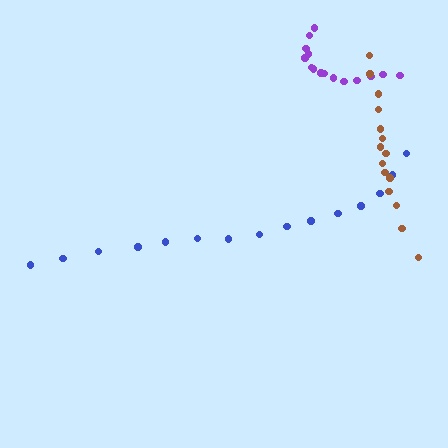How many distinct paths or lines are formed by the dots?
There are 3 distinct paths.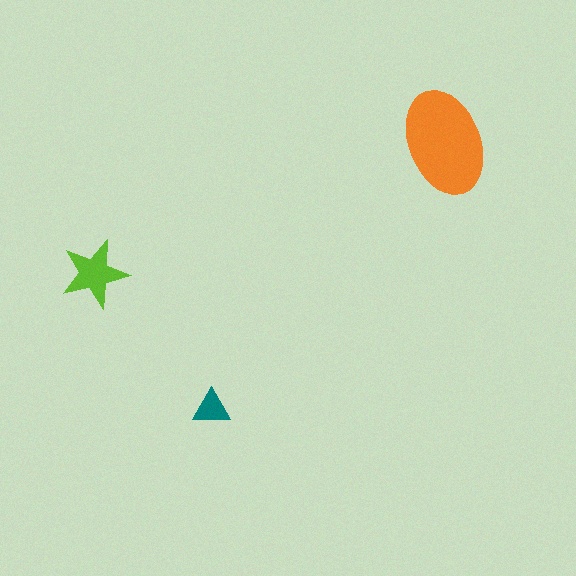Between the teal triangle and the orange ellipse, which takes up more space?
The orange ellipse.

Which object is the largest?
The orange ellipse.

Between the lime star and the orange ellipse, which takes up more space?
The orange ellipse.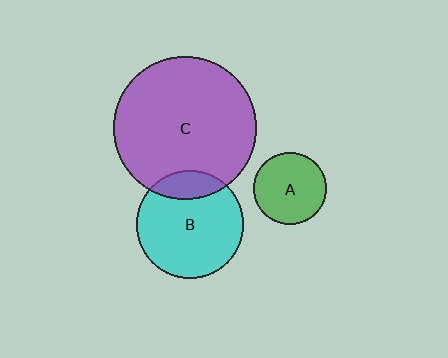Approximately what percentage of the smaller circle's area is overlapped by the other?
Approximately 15%.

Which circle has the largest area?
Circle C (purple).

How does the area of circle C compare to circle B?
Approximately 1.8 times.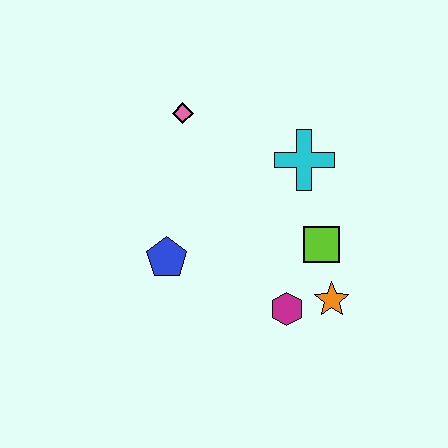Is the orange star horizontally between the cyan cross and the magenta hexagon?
No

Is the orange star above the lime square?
No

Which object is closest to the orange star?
The magenta hexagon is closest to the orange star.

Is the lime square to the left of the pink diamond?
No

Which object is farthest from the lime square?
The pink diamond is farthest from the lime square.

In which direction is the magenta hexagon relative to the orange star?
The magenta hexagon is to the left of the orange star.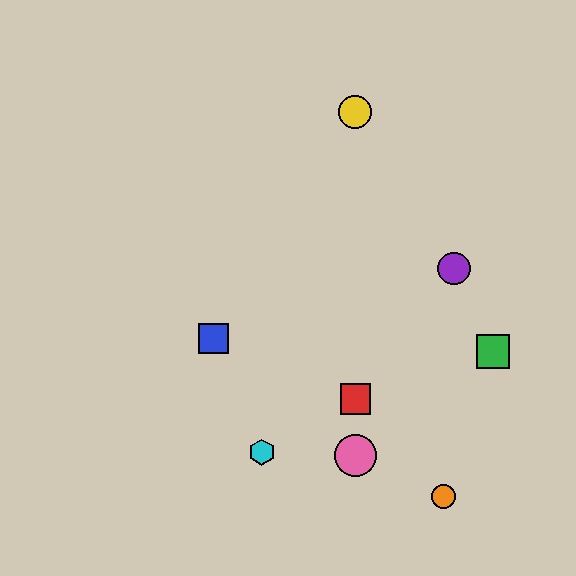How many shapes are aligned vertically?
3 shapes (the red square, the yellow circle, the pink circle) are aligned vertically.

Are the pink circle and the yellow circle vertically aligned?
Yes, both are at x≈355.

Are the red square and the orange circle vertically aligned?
No, the red square is at x≈355 and the orange circle is at x≈443.